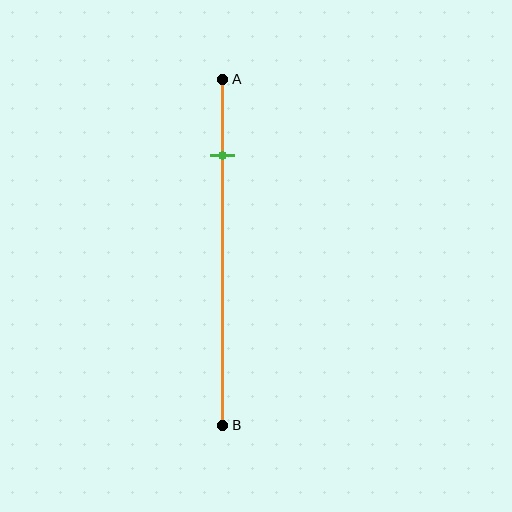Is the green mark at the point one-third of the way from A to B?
No, the mark is at about 20% from A, not at the 33% one-third point.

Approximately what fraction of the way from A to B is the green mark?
The green mark is approximately 20% of the way from A to B.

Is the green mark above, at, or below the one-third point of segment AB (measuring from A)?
The green mark is above the one-third point of segment AB.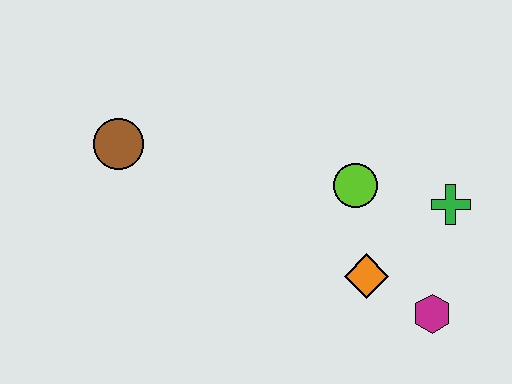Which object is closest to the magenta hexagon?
The orange diamond is closest to the magenta hexagon.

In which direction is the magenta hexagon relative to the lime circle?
The magenta hexagon is below the lime circle.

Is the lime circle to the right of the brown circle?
Yes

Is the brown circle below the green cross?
No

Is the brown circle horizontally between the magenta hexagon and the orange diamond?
No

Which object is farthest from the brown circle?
The magenta hexagon is farthest from the brown circle.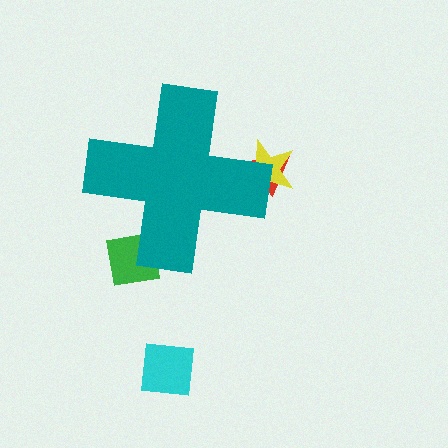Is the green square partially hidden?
Yes, the green square is partially hidden behind the teal cross.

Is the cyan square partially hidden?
No, the cyan square is fully visible.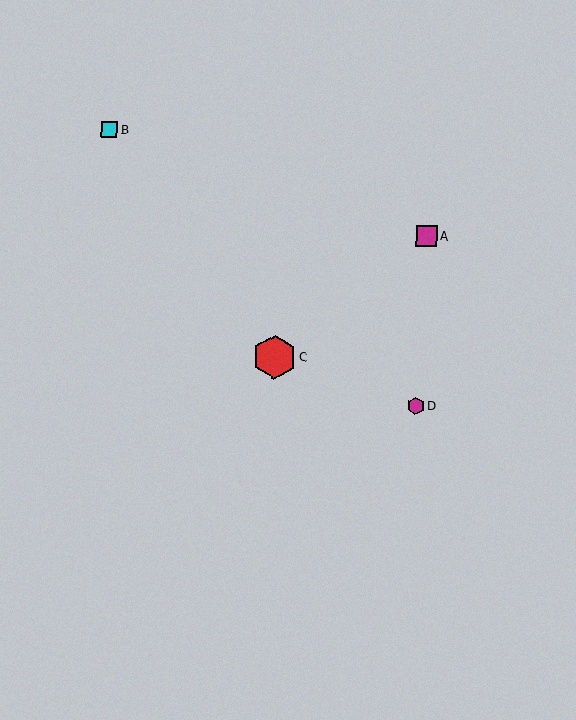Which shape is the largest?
The red hexagon (labeled C) is the largest.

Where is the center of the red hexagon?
The center of the red hexagon is at (274, 357).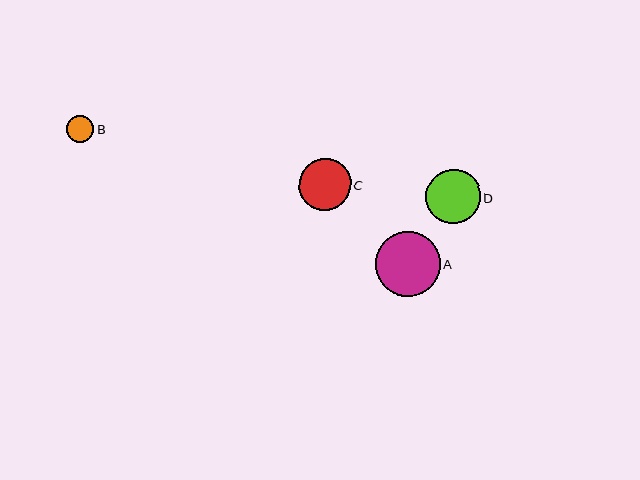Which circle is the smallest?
Circle B is the smallest with a size of approximately 27 pixels.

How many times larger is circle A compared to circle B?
Circle A is approximately 2.4 times the size of circle B.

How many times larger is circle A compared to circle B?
Circle A is approximately 2.4 times the size of circle B.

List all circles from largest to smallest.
From largest to smallest: A, D, C, B.